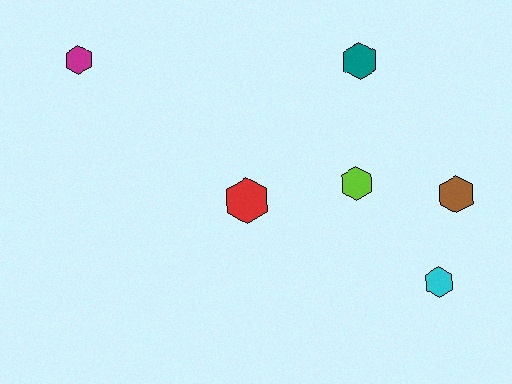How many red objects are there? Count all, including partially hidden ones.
There is 1 red object.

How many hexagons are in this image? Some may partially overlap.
There are 6 hexagons.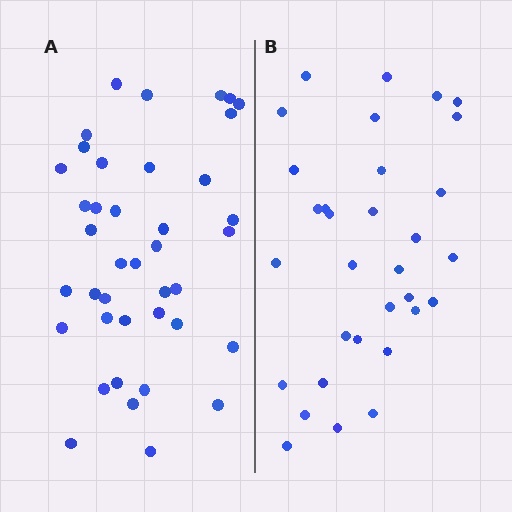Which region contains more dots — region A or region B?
Region A (the left region) has more dots.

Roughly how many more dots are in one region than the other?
Region A has roughly 8 or so more dots than region B.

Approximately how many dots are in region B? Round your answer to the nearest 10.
About 30 dots. (The exact count is 32, which rounds to 30.)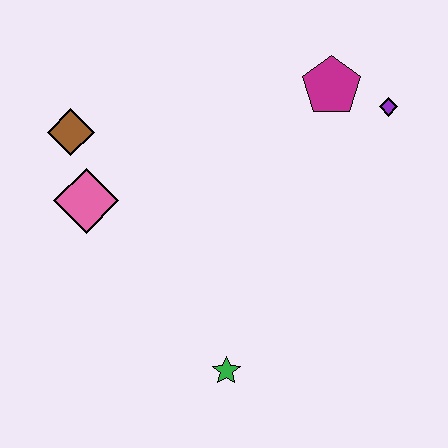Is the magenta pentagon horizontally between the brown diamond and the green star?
No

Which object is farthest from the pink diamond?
The purple diamond is farthest from the pink diamond.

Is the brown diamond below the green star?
No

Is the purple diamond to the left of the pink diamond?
No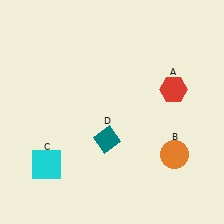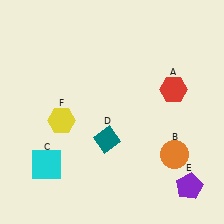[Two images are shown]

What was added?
A purple pentagon (E), a yellow hexagon (F) were added in Image 2.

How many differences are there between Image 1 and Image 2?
There are 2 differences between the two images.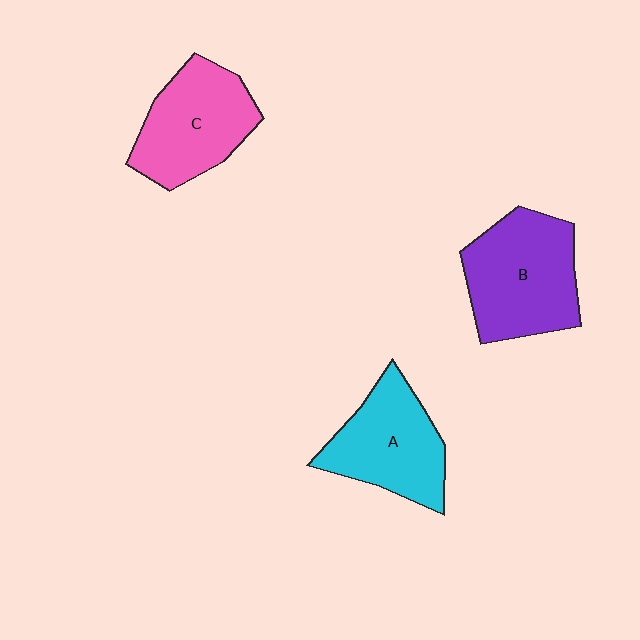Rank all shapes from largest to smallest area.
From largest to smallest: B (purple), C (pink), A (cyan).